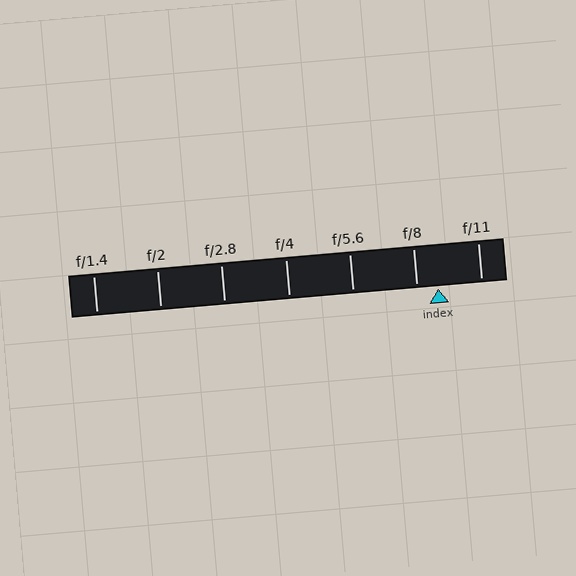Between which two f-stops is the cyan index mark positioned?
The index mark is between f/8 and f/11.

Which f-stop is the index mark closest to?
The index mark is closest to f/8.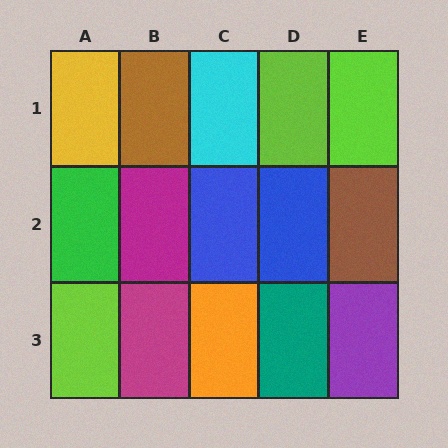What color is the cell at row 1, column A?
Yellow.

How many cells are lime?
3 cells are lime.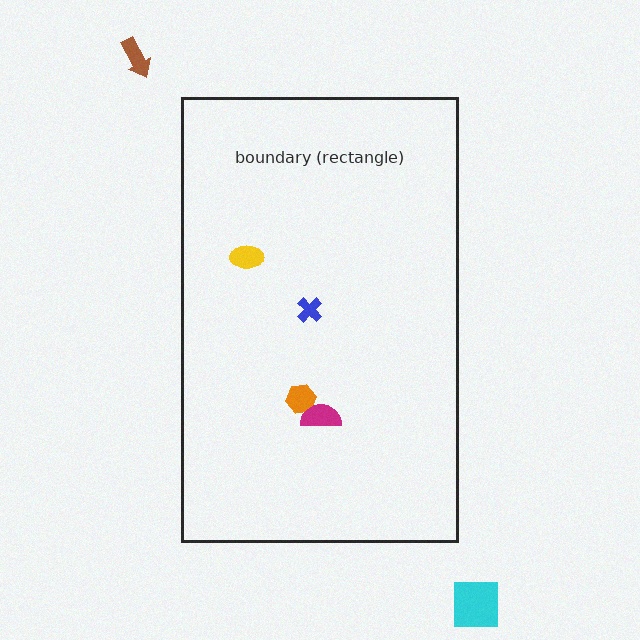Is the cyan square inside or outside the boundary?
Outside.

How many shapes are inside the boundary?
4 inside, 2 outside.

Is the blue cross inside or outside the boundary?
Inside.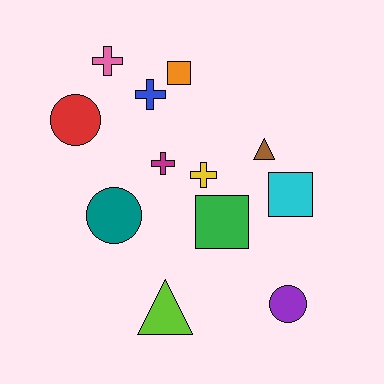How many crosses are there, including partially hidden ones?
There are 4 crosses.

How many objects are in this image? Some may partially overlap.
There are 12 objects.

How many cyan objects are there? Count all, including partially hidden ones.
There is 1 cyan object.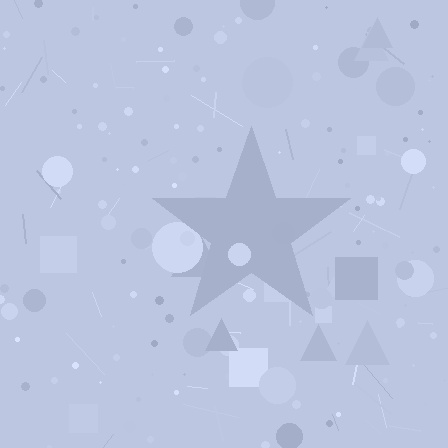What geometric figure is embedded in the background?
A star is embedded in the background.